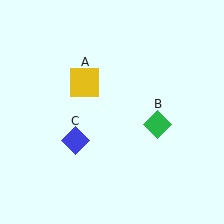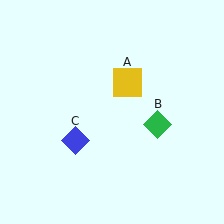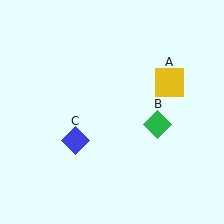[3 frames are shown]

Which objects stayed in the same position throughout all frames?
Green diamond (object B) and blue diamond (object C) remained stationary.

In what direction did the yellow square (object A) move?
The yellow square (object A) moved right.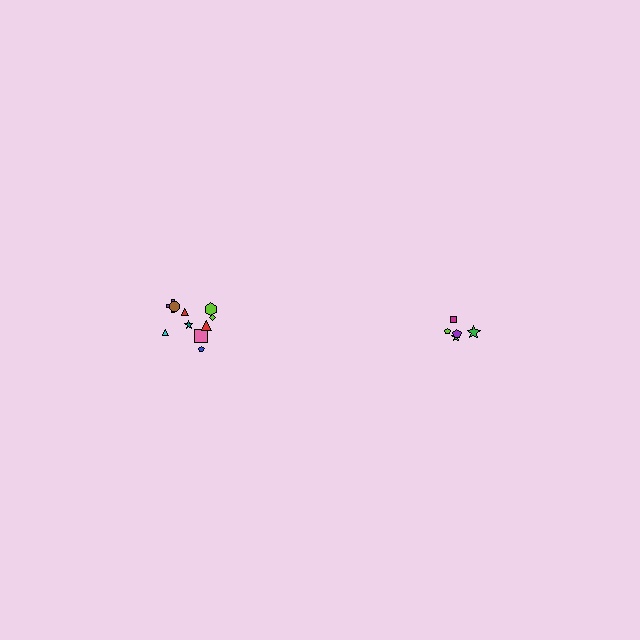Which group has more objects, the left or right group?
The left group.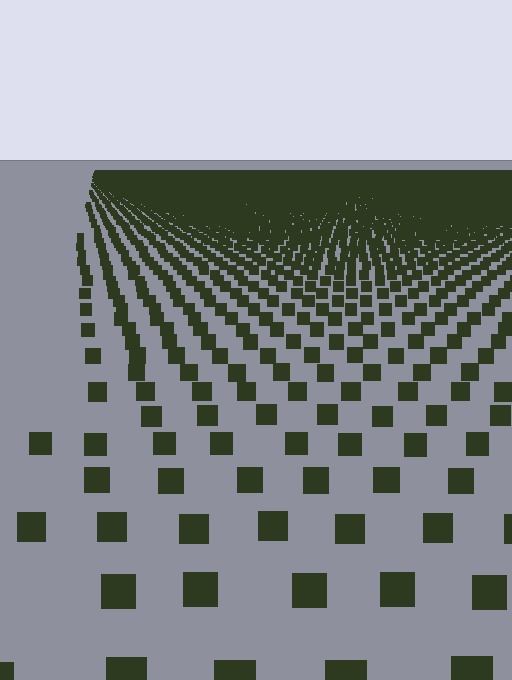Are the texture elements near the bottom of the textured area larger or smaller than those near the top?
Larger. Near the bottom, elements are closer to the viewer and appear at a bigger on-screen size.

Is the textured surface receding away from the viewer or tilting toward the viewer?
The surface is receding away from the viewer. Texture elements get smaller and denser toward the top.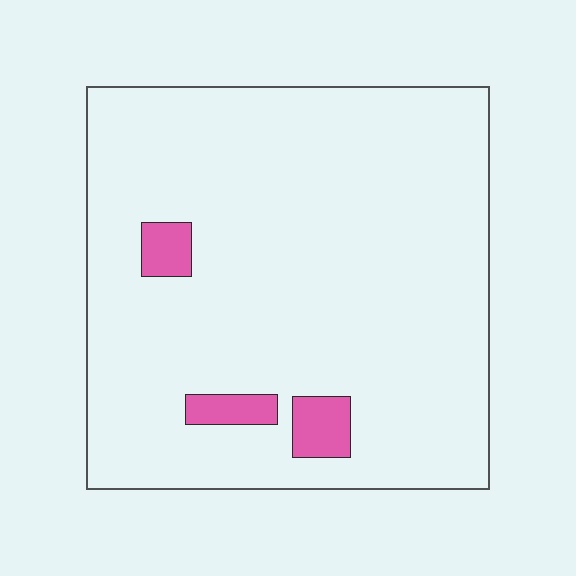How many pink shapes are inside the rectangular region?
3.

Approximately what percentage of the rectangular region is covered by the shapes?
Approximately 5%.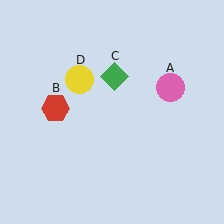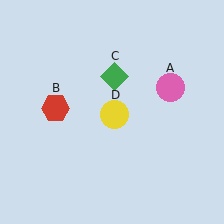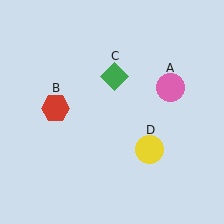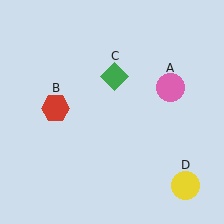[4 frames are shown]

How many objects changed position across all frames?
1 object changed position: yellow circle (object D).